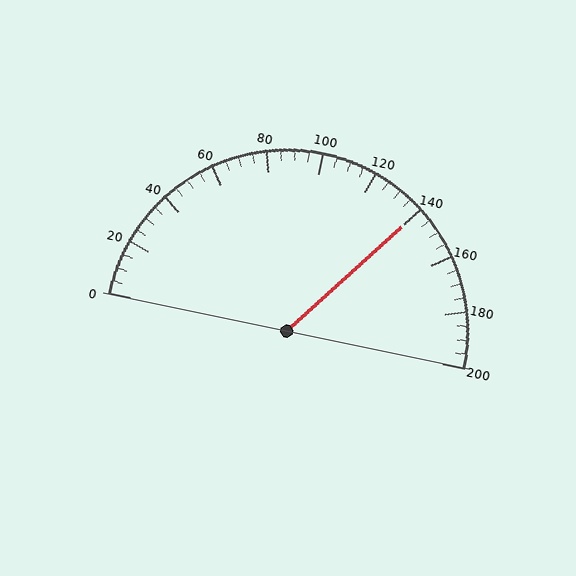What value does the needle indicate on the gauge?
The needle indicates approximately 140.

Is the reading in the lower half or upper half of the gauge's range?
The reading is in the upper half of the range (0 to 200).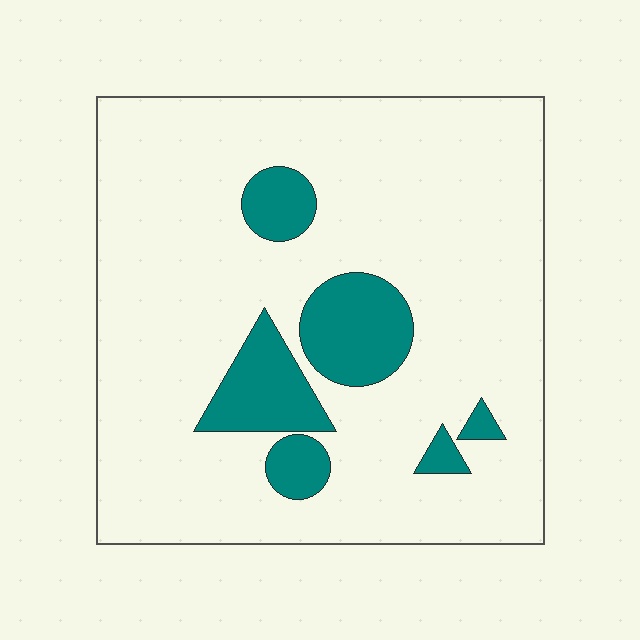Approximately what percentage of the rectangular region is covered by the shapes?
Approximately 15%.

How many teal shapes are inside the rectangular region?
6.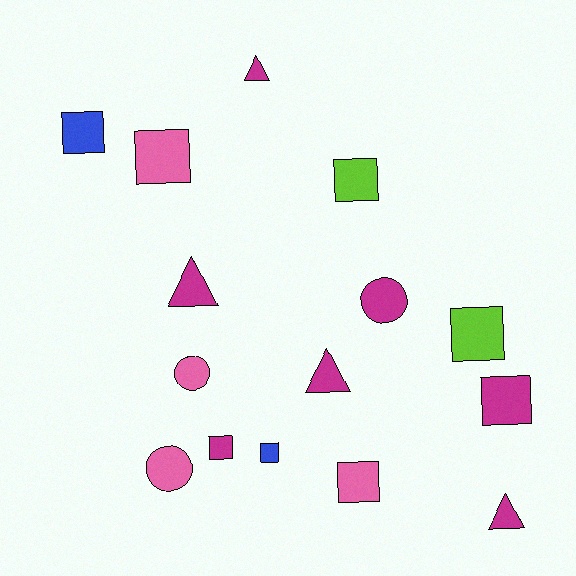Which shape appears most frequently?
Square, with 8 objects.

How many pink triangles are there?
There are no pink triangles.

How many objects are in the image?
There are 15 objects.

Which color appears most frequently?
Magenta, with 7 objects.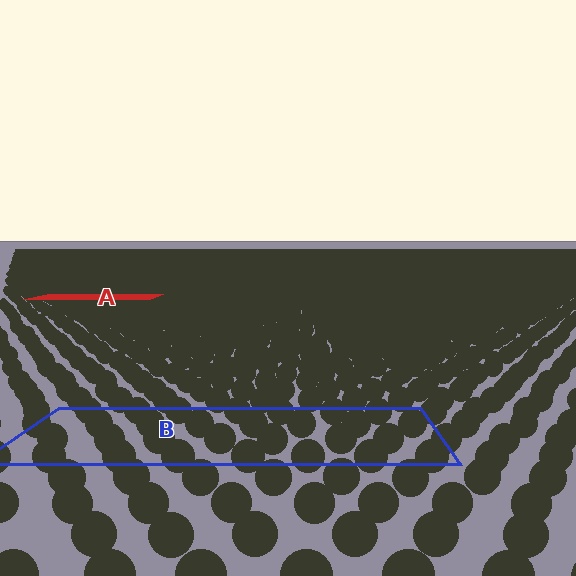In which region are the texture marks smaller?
The texture marks are smaller in region A, because it is farther away.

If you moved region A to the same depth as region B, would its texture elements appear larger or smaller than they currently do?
They would appear larger. At a closer depth, the same texture elements are projected at a bigger on-screen size.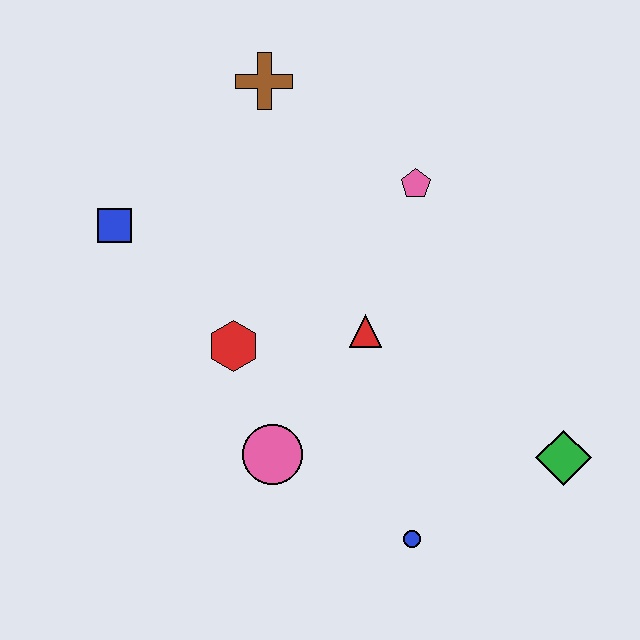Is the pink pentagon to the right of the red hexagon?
Yes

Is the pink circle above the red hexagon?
No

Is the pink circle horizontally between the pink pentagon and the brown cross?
Yes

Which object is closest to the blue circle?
The pink circle is closest to the blue circle.